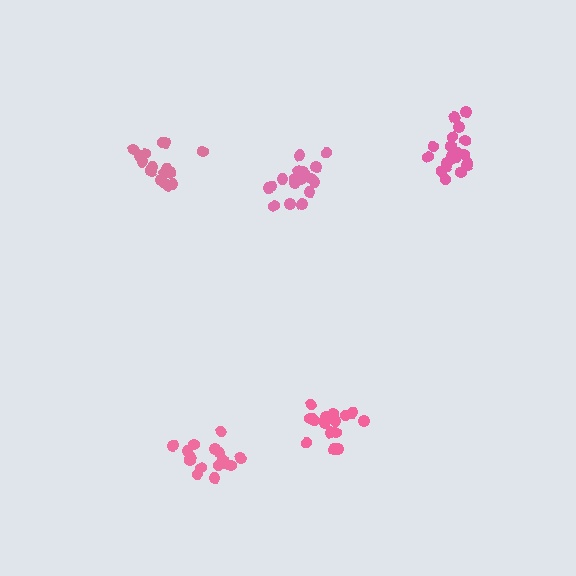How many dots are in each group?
Group 1: 19 dots, Group 2: 16 dots, Group 3: 16 dots, Group 4: 20 dots, Group 5: 17 dots (88 total).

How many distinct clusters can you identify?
There are 5 distinct clusters.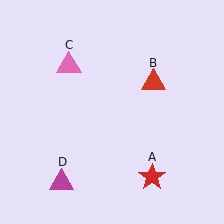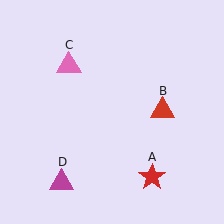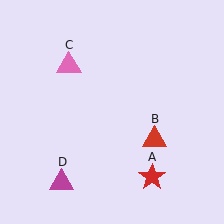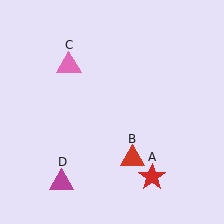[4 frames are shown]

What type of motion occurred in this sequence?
The red triangle (object B) rotated clockwise around the center of the scene.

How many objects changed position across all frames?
1 object changed position: red triangle (object B).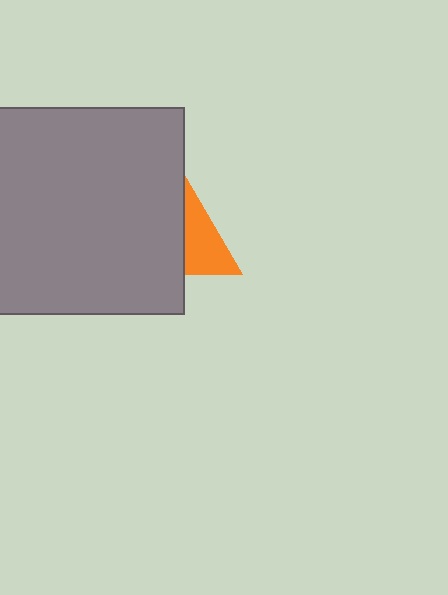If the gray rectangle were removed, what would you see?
You would see the complete orange triangle.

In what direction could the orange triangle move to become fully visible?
The orange triangle could move right. That would shift it out from behind the gray rectangle entirely.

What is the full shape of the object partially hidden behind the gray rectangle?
The partially hidden object is an orange triangle.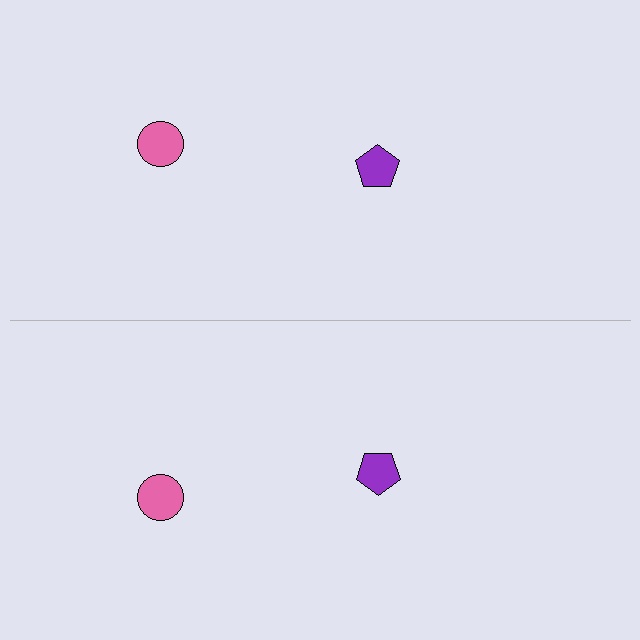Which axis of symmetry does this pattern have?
The pattern has a horizontal axis of symmetry running through the center of the image.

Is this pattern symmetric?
Yes, this pattern has bilateral (reflection) symmetry.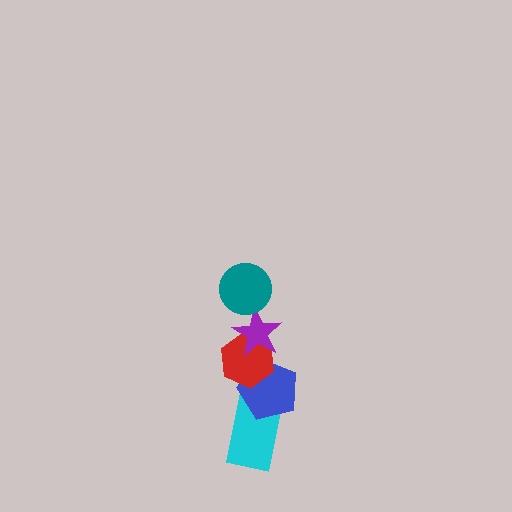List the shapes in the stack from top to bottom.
From top to bottom: the teal circle, the purple star, the red hexagon, the blue pentagon, the cyan rectangle.